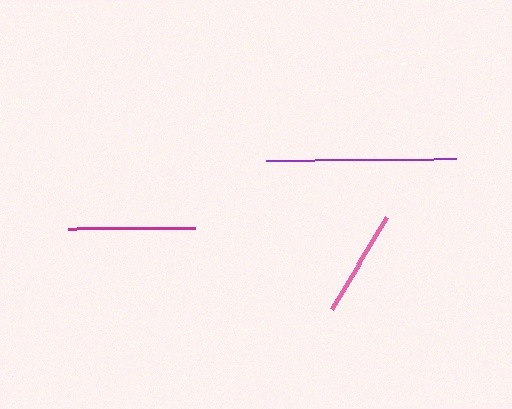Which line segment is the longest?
The purple line is the longest at approximately 190 pixels.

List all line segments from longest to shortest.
From longest to shortest: purple, magenta, pink.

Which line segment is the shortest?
The pink line is the shortest at approximately 108 pixels.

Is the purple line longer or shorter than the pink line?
The purple line is longer than the pink line.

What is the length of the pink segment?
The pink segment is approximately 108 pixels long.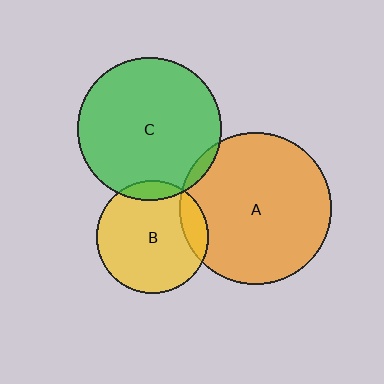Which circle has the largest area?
Circle A (orange).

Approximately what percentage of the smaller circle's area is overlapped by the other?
Approximately 10%.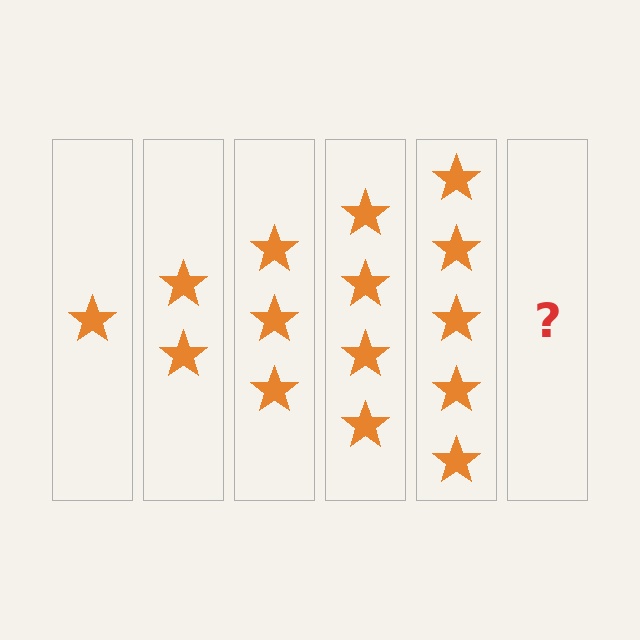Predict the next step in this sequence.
The next step is 6 stars.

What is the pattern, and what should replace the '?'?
The pattern is that each step adds one more star. The '?' should be 6 stars.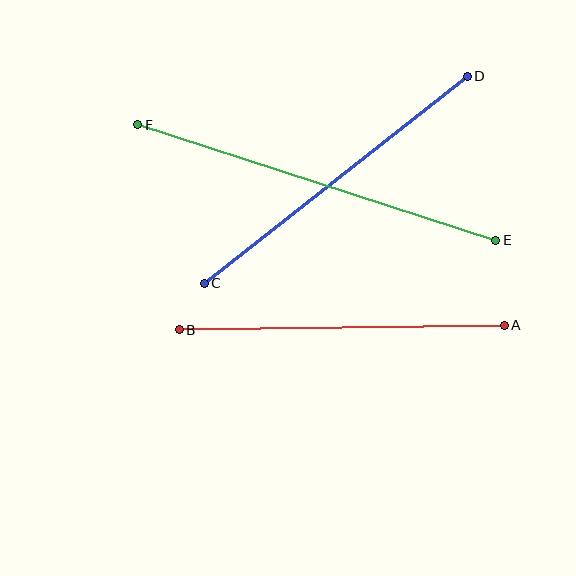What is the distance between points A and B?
The distance is approximately 325 pixels.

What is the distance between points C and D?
The distance is approximately 334 pixels.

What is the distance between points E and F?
The distance is approximately 376 pixels.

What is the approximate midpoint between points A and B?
The midpoint is at approximately (342, 327) pixels.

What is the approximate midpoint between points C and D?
The midpoint is at approximately (336, 180) pixels.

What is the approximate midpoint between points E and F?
The midpoint is at approximately (317, 182) pixels.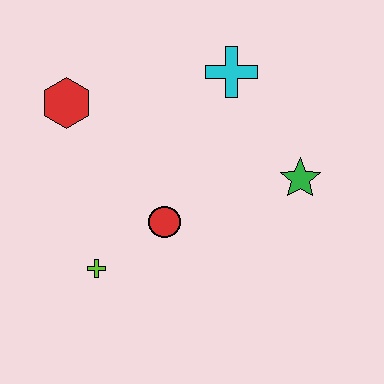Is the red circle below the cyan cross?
Yes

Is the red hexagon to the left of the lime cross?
Yes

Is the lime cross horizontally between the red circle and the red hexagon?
Yes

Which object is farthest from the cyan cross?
The lime cross is farthest from the cyan cross.